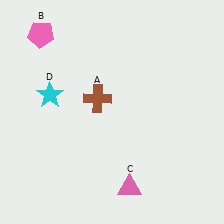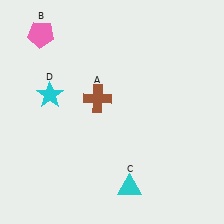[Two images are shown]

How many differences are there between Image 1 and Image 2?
There is 1 difference between the two images.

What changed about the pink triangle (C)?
In Image 1, C is pink. In Image 2, it changed to cyan.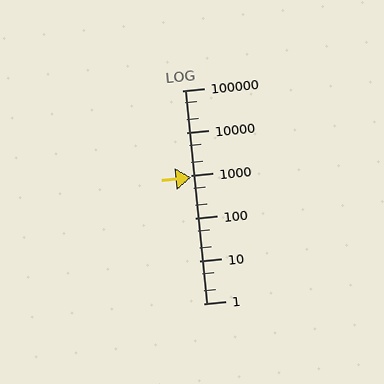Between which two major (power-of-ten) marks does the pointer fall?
The pointer is between 100 and 1000.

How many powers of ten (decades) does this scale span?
The scale spans 5 decades, from 1 to 100000.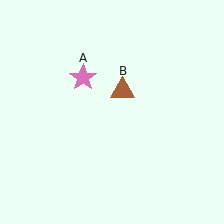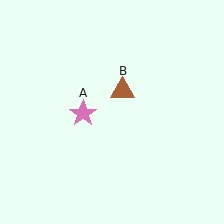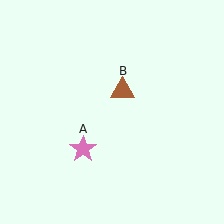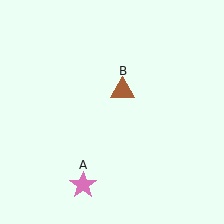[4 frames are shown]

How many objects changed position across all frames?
1 object changed position: pink star (object A).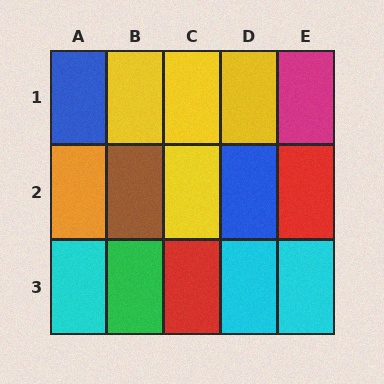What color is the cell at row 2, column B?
Brown.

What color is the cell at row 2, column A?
Orange.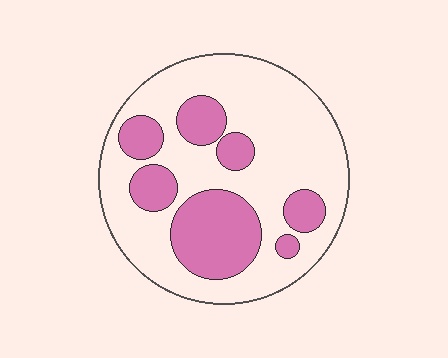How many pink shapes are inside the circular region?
7.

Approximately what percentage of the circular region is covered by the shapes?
Approximately 30%.